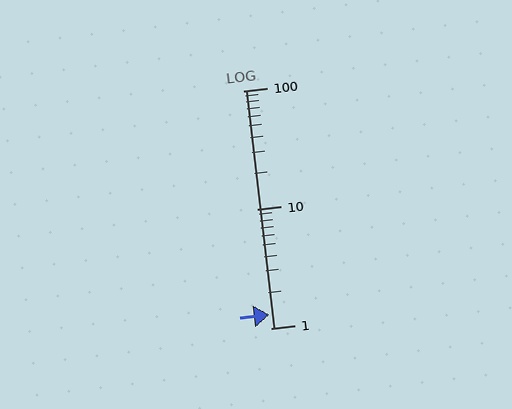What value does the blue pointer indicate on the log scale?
The pointer indicates approximately 1.3.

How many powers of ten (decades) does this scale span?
The scale spans 2 decades, from 1 to 100.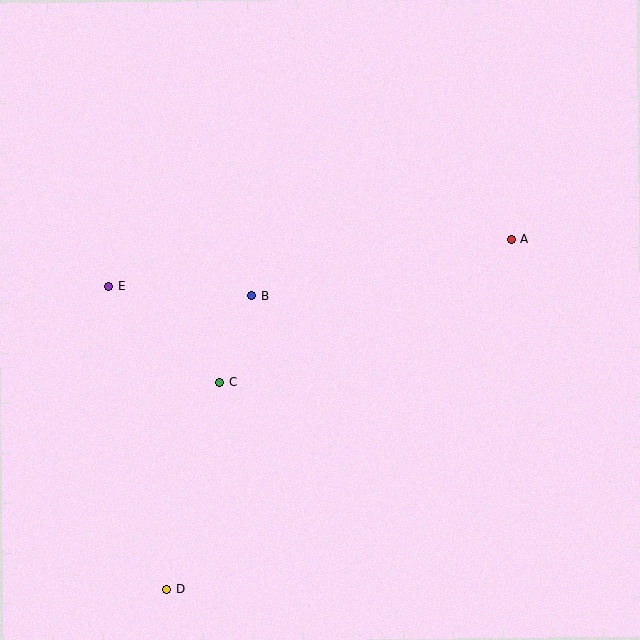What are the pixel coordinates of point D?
Point D is at (167, 589).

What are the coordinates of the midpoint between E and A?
The midpoint between E and A is at (310, 263).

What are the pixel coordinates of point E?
Point E is at (108, 287).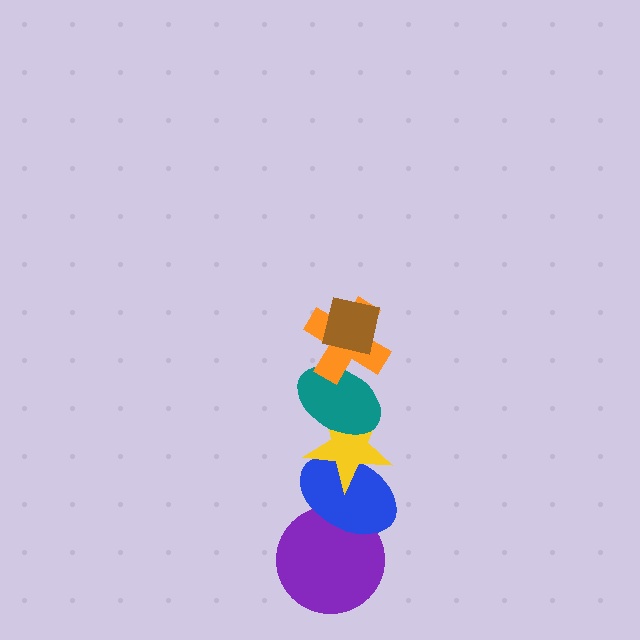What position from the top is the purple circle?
The purple circle is 6th from the top.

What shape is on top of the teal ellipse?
The orange cross is on top of the teal ellipse.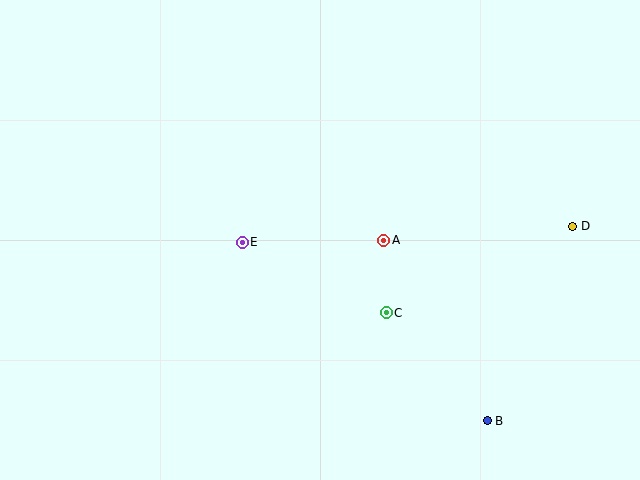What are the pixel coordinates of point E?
Point E is at (242, 242).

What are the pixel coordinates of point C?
Point C is at (386, 313).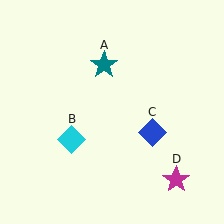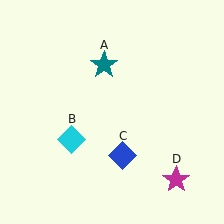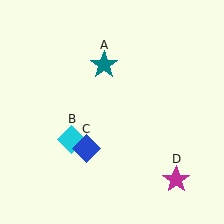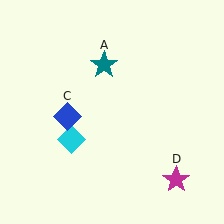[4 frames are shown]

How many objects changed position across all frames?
1 object changed position: blue diamond (object C).